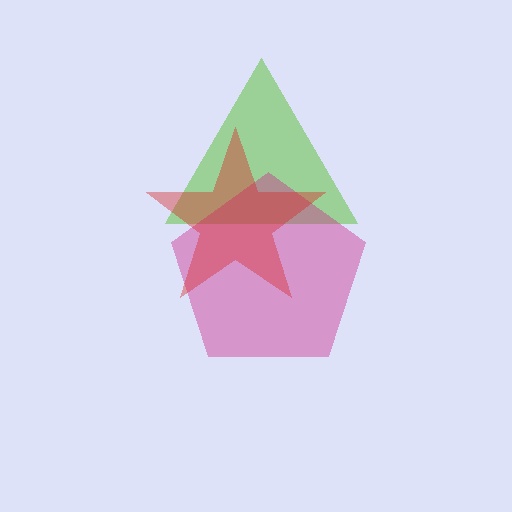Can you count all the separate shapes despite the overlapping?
Yes, there are 3 separate shapes.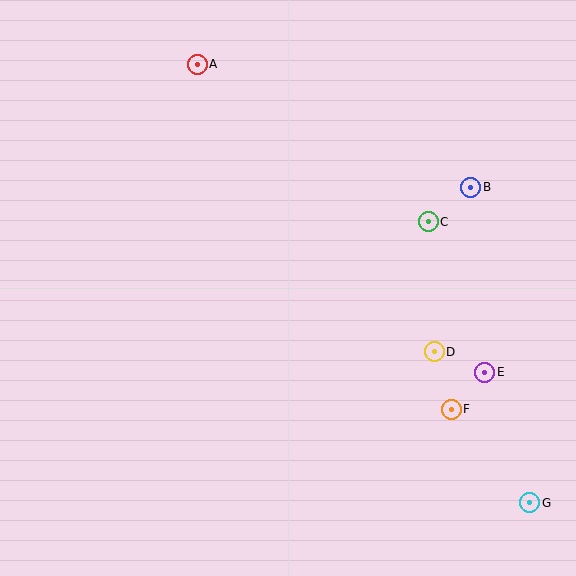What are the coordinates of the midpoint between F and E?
The midpoint between F and E is at (468, 391).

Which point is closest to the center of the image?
Point C at (428, 222) is closest to the center.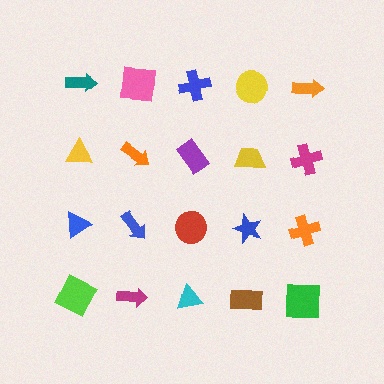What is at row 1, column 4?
A yellow circle.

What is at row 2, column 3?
A purple rectangle.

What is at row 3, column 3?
A red circle.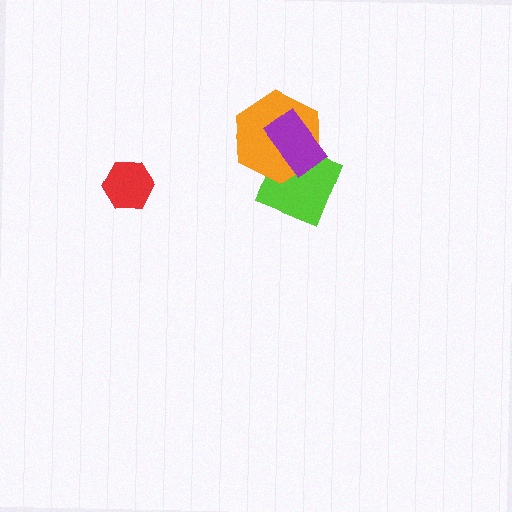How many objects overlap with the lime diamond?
2 objects overlap with the lime diamond.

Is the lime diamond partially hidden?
Yes, it is partially covered by another shape.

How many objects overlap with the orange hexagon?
2 objects overlap with the orange hexagon.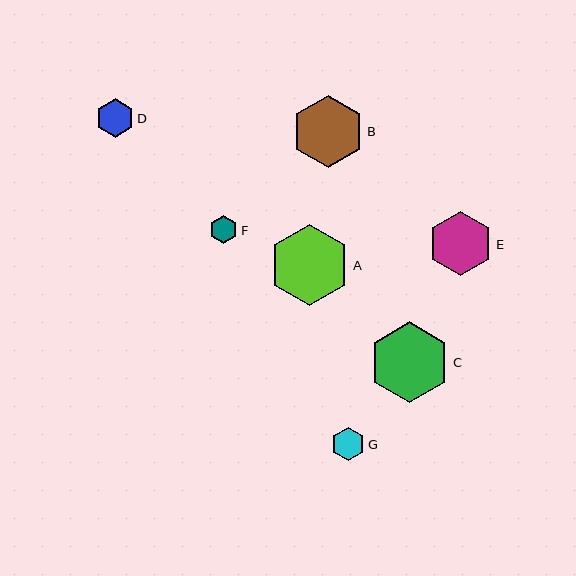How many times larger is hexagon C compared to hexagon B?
Hexagon C is approximately 1.1 times the size of hexagon B.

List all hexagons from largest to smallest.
From largest to smallest: C, A, B, E, D, G, F.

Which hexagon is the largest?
Hexagon C is the largest with a size of approximately 81 pixels.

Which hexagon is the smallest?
Hexagon F is the smallest with a size of approximately 28 pixels.